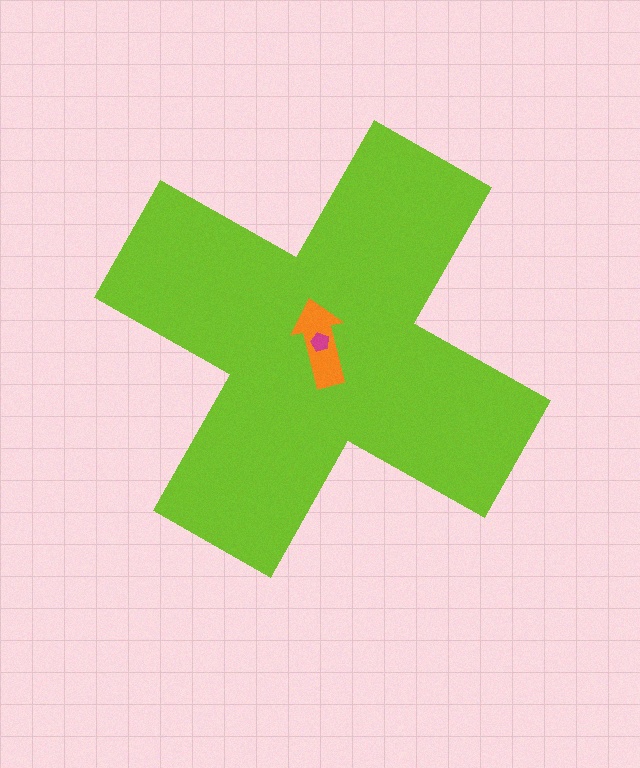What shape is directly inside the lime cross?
The orange arrow.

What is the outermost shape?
The lime cross.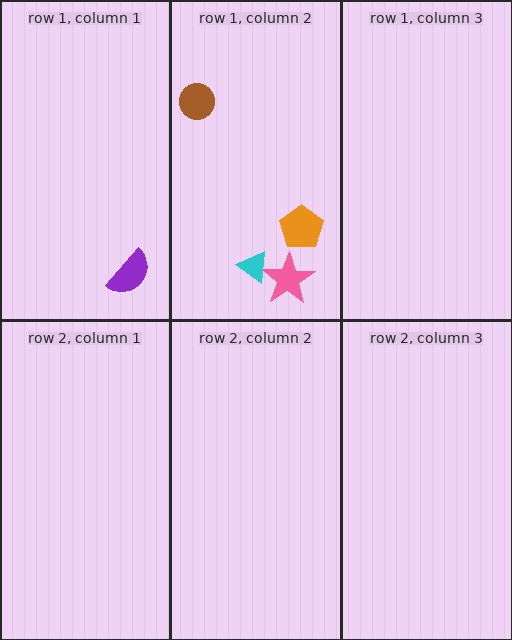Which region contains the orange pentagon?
The row 1, column 2 region.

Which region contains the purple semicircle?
The row 1, column 1 region.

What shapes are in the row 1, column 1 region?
The purple semicircle.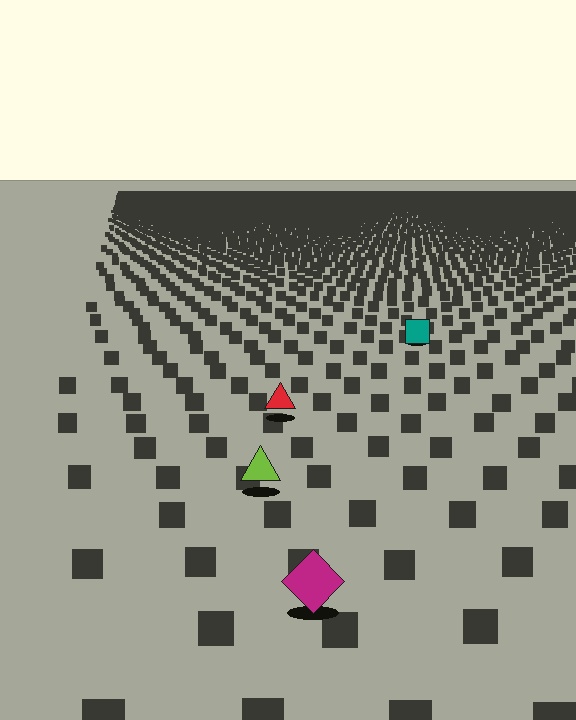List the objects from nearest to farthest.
From nearest to farthest: the magenta diamond, the lime triangle, the red triangle, the teal square.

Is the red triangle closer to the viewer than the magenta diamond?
No. The magenta diamond is closer — you can tell from the texture gradient: the ground texture is coarser near it.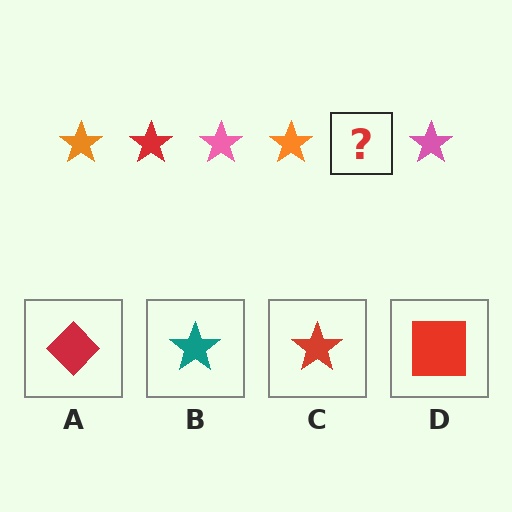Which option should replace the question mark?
Option C.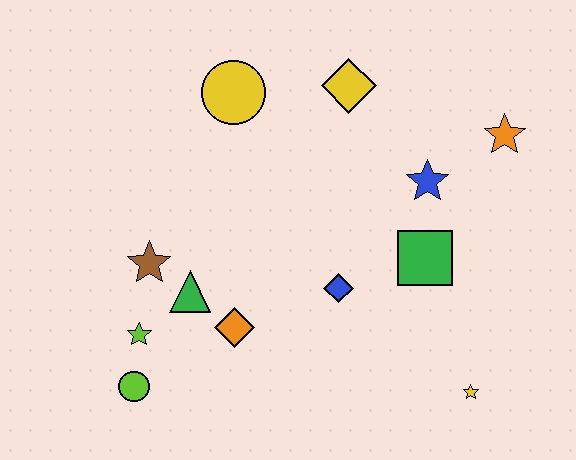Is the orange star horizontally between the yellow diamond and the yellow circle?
No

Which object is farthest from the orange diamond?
The orange star is farthest from the orange diamond.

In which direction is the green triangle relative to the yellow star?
The green triangle is to the left of the yellow star.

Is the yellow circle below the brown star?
No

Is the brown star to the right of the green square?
No